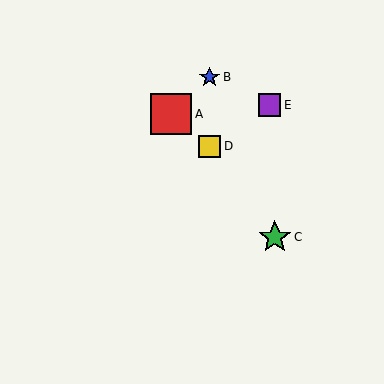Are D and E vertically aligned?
No, D is at x≈210 and E is at x≈269.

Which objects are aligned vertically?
Objects B, D are aligned vertically.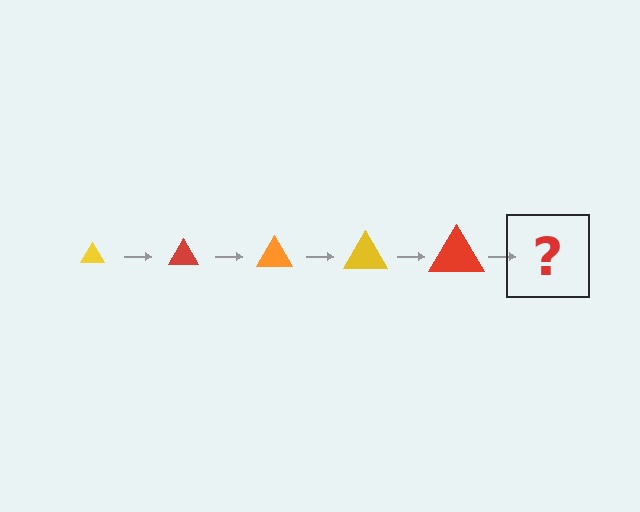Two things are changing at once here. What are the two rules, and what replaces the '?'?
The two rules are that the triangle grows larger each step and the color cycles through yellow, red, and orange. The '?' should be an orange triangle, larger than the previous one.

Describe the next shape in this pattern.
It should be an orange triangle, larger than the previous one.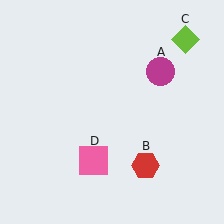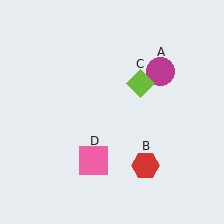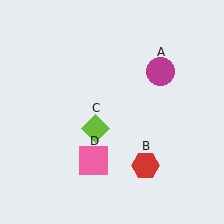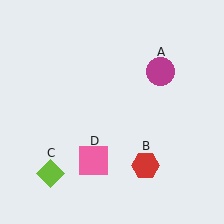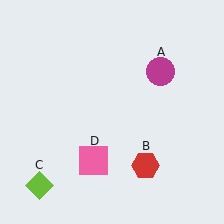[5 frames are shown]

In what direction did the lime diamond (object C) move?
The lime diamond (object C) moved down and to the left.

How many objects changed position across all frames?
1 object changed position: lime diamond (object C).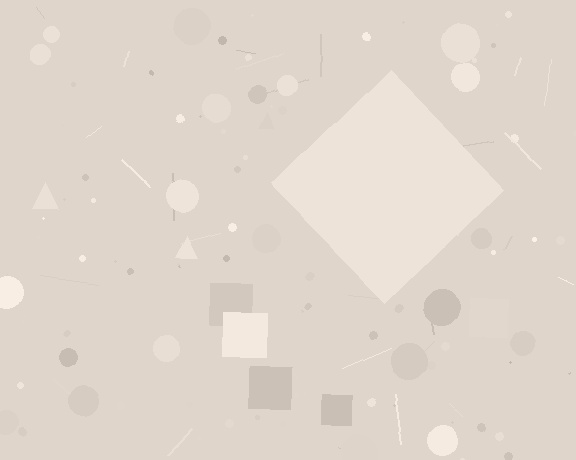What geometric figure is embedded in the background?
A diamond is embedded in the background.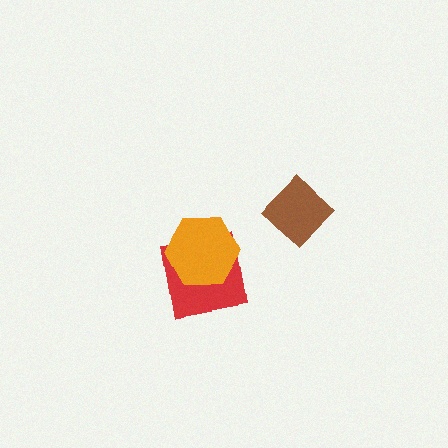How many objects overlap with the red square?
1 object overlaps with the red square.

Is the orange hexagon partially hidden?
No, no other shape covers it.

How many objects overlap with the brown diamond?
0 objects overlap with the brown diamond.